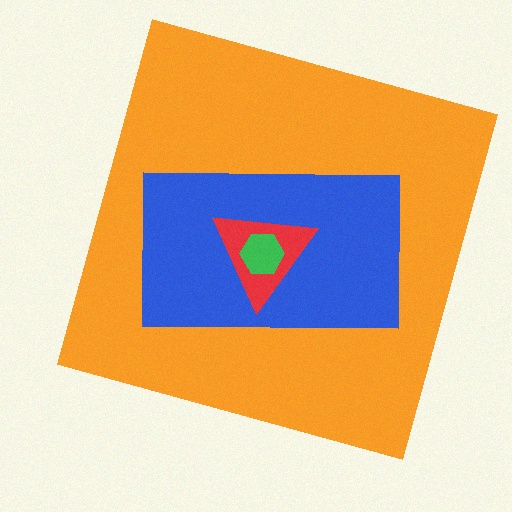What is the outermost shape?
The orange square.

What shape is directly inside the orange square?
The blue rectangle.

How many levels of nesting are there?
4.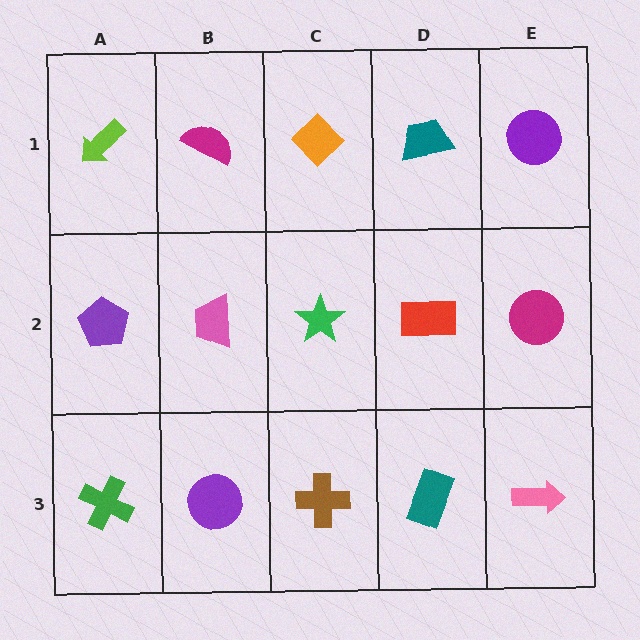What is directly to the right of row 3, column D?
A pink arrow.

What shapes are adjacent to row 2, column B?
A magenta semicircle (row 1, column B), a purple circle (row 3, column B), a purple pentagon (row 2, column A), a green star (row 2, column C).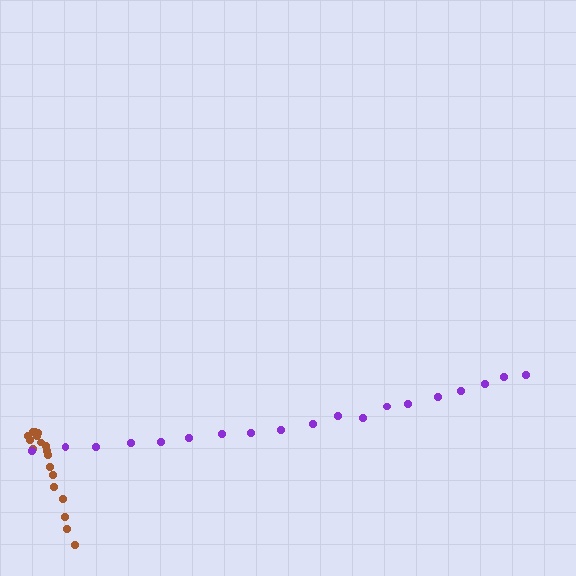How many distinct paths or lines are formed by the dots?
There are 2 distinct paths.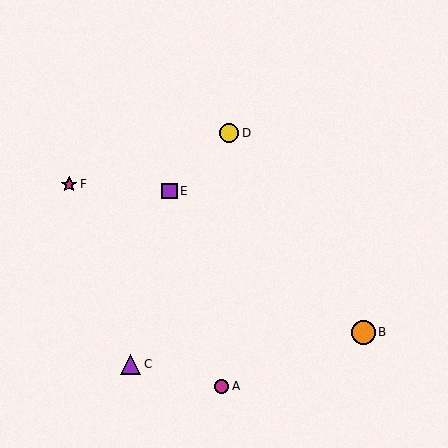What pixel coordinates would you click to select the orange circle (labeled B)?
Click at (363, 332) to select the orange circle B.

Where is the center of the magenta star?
The center of the magenta star is at (69, 184).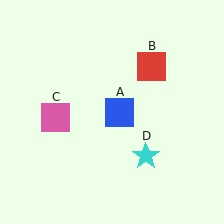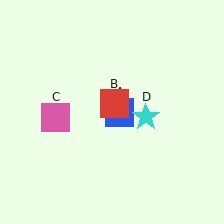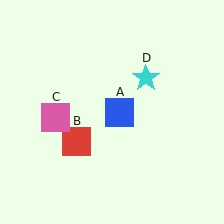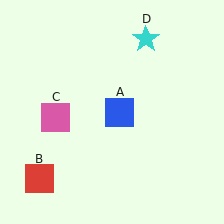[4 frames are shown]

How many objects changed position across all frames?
2 objects changed position: red square (object B), cyan star (object D).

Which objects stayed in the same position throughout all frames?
Blue square (object A) and pink square (object C) remained stationary.